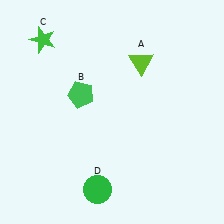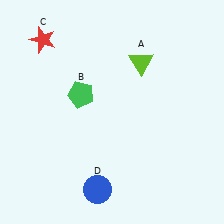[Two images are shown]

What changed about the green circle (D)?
In Image 1, D is green. In Image 2, it changed to blue.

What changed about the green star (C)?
In Image 1, C is green. In Image 2, it changed to red.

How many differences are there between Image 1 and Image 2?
There are 2 differences between the two images.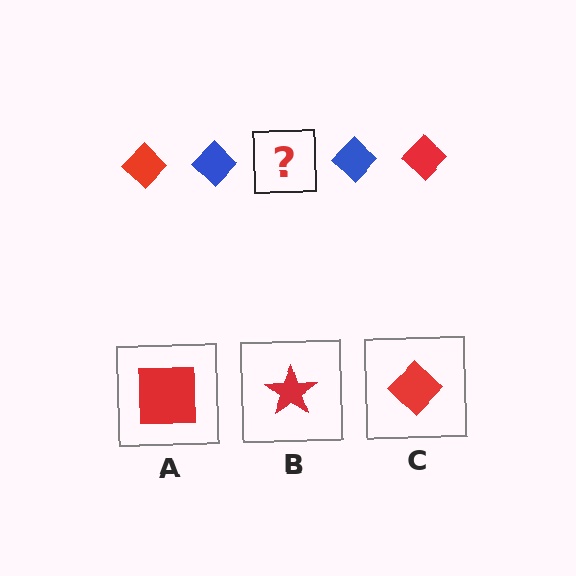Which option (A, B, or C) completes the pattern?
C.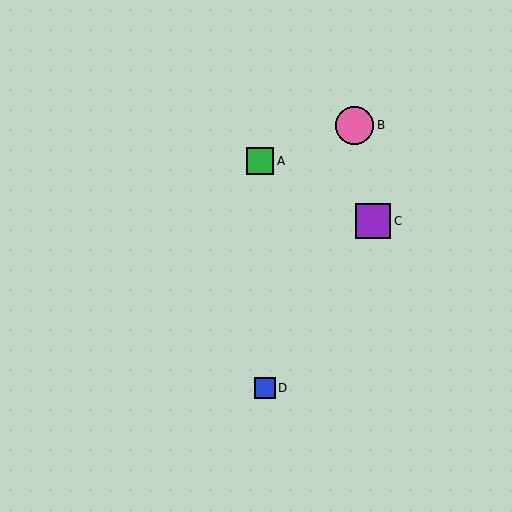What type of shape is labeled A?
Shape A is a green square.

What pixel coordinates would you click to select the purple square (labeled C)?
Click at (373, 221) to select the purple square C.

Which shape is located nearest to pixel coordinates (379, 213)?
The purple square (labeled C) at (373, 221) is nearest to that location.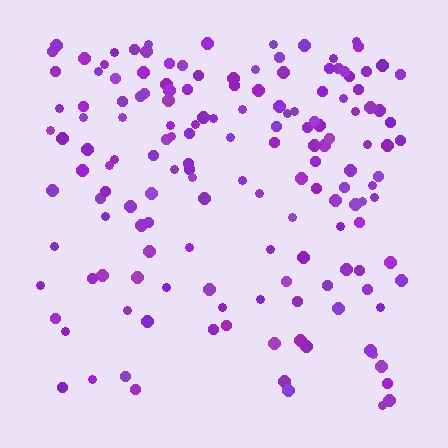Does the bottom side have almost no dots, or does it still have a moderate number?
Still a moderate number, just noticeably fewer than the top.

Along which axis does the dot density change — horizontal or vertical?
Vertical.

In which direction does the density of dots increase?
From bottom to top, with the top side densest.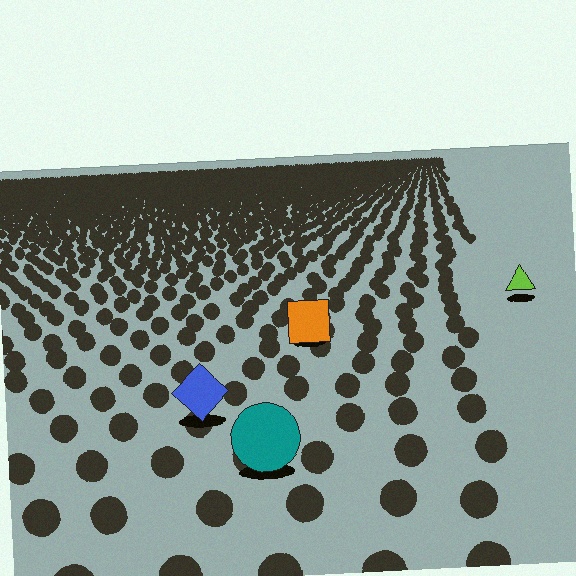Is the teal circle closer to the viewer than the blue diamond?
Yes. The teal circle is closer — you can tell from the texture gradient: the ground texture is coarser near it.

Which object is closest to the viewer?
The teal circle is closest. The texture marks near it are larger and more spread out.